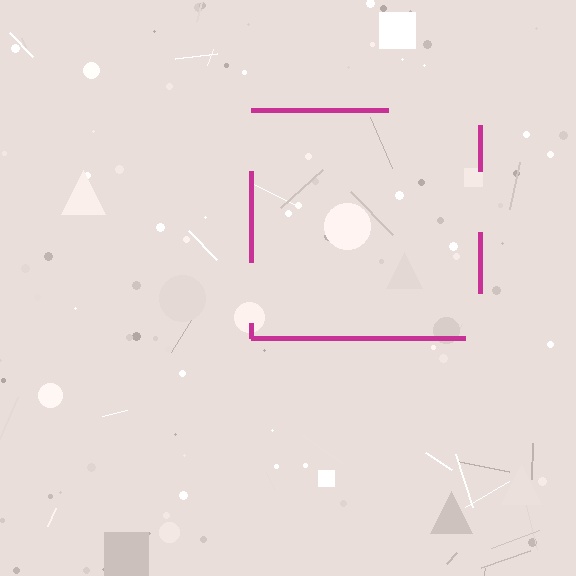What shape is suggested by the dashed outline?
The dashed outline suggests a square.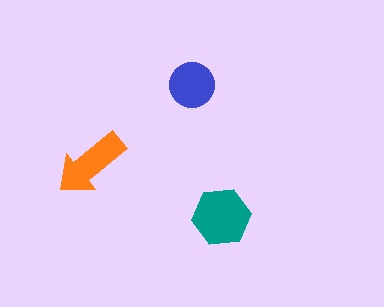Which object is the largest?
The teal hexagon.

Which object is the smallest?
The blue circle.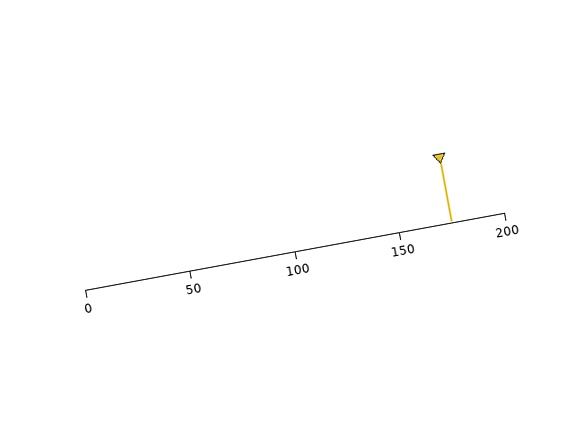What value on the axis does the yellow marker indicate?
The marker indicates approximately 175.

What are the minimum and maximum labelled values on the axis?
The axis runs from 0 to 200.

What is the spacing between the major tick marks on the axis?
The major ticks are spaced 50 apart.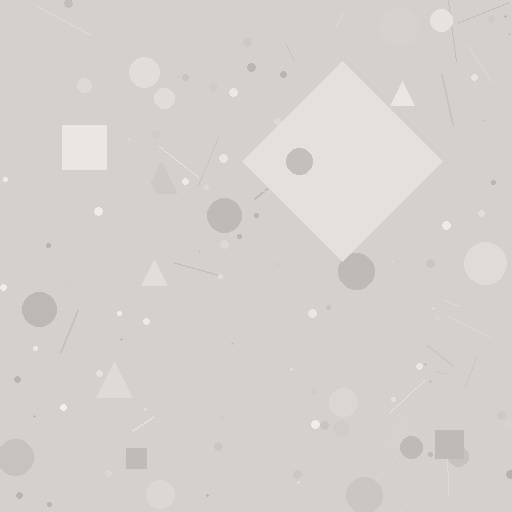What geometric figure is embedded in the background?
A diamond is embedded in the background.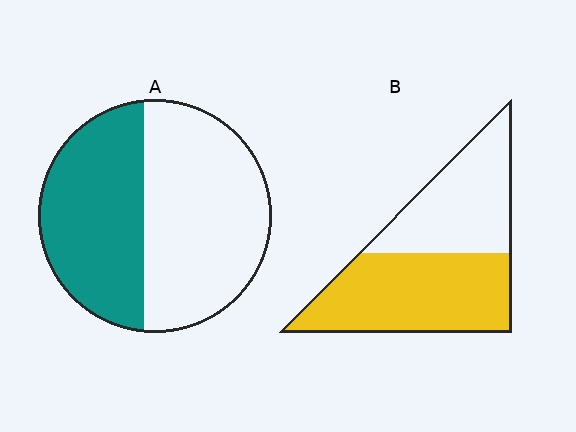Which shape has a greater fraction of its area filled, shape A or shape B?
Shape B.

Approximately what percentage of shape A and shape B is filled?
A is approximately 45% and B is approximately 55%.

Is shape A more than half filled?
No.